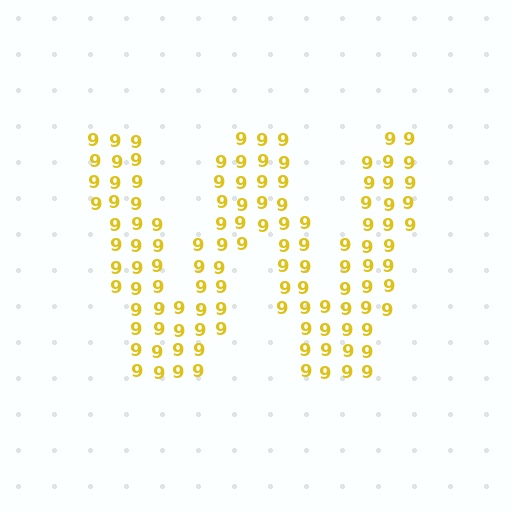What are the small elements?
The small elements are digit 9's.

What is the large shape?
The large shape is the letter W.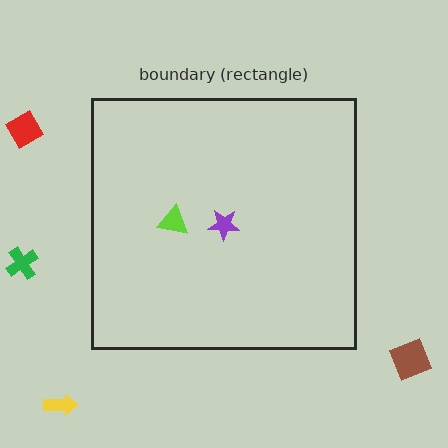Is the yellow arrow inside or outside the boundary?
Outside.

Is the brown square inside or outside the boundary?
Outside.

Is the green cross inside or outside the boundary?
Outside.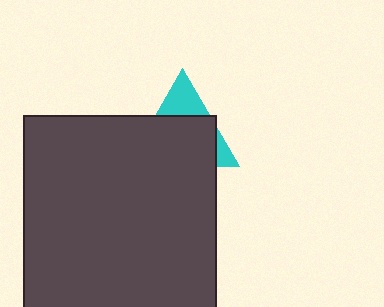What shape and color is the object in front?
The object in front is a dark gray rectangle.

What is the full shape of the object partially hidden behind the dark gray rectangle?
The partially hidden object is a cyan triangle.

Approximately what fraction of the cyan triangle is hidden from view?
Roughly 69% of the cyan triangle is hidden behind the dark gray rectangle.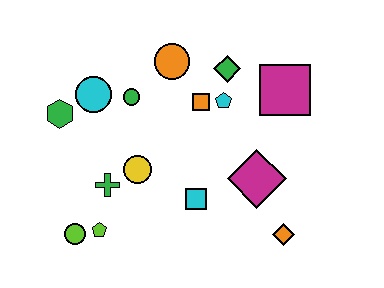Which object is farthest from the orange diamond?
The green hexagon is farthest from the orange diamond.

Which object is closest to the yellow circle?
The green cross is closest to the yellow circle.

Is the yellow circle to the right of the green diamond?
No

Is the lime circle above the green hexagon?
No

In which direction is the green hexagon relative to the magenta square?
The green hexagon is to the left of the magenta square.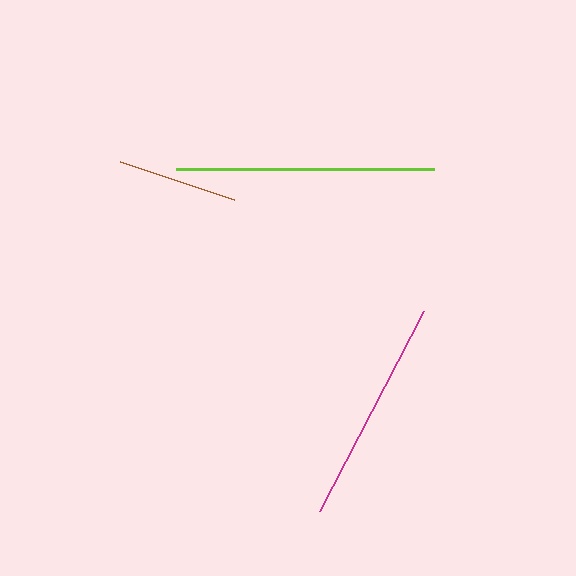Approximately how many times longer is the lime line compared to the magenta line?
The lime line is approximately 1.1 times the length of the magenta line.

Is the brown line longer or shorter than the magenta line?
The magenta line is longer than the brown line.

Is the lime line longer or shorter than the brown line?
The lime line is longer than the brown line.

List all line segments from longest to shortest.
From longest to shortest: lime, magenta, brown.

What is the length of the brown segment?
The brown segment is approximately 120 pixels long.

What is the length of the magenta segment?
The magenta segment is approximately 226 pixels long.